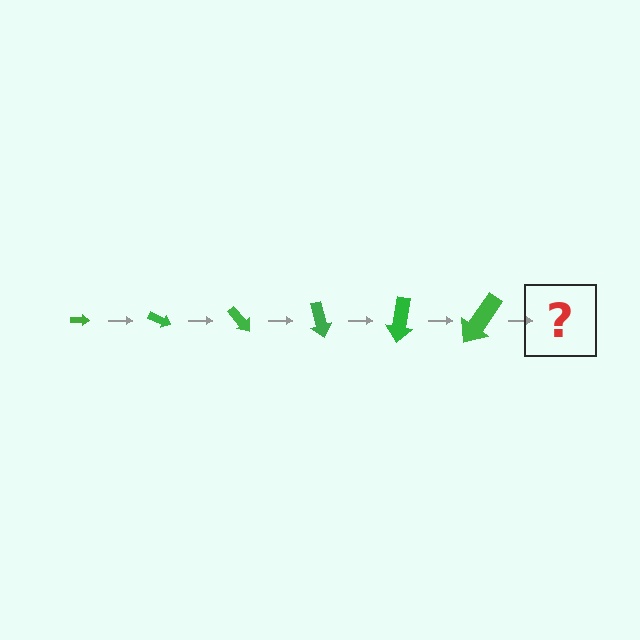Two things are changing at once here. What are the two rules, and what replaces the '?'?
The two rules are that the arrow grows larger each step and it rotates 25 degrees each step. The '?' should be an arrow, larger than the previous one and rotated 150 degrees from the start.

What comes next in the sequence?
The next element should be an arrow, larger than the previous one and rotated 150 degrees from the start.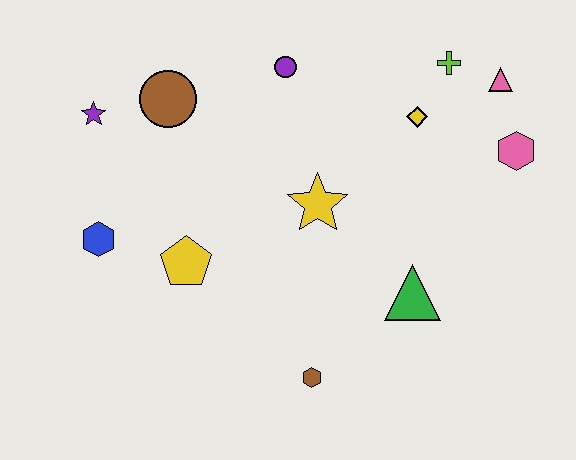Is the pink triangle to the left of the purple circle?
No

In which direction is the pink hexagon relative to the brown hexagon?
The pink hexagon is above the brown hexagon.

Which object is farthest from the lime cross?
The blue hexagon is farthest from the lime cross.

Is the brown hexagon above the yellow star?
No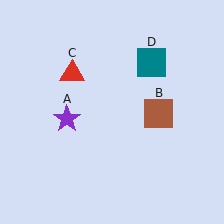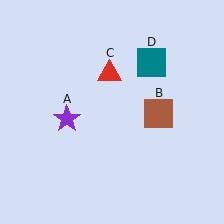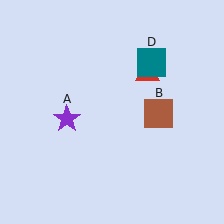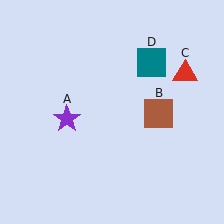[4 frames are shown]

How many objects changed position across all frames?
1 object changed position: red triangle (object C).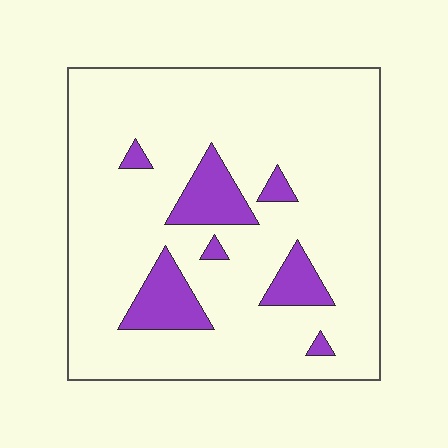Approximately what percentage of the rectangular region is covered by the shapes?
Approximately 15%.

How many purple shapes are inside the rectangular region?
7.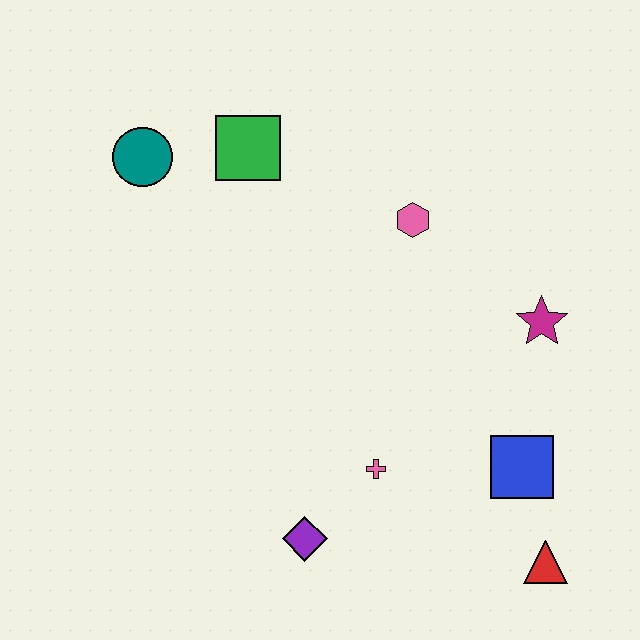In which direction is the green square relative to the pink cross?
The green square is above the pink cross.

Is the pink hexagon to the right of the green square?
Yes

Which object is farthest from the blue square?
The teal circle is farthest from the blue square.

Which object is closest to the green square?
The teal circle is closest to the green square.